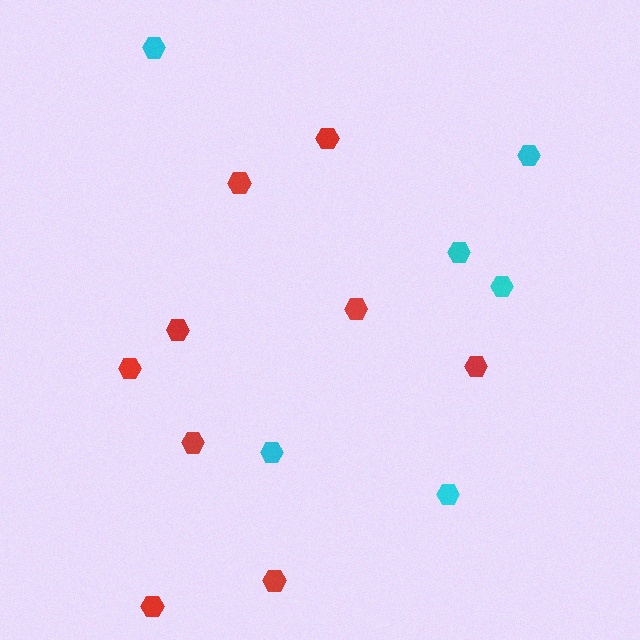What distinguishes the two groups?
There are 2 groups: one group of cyan hexagons (6) and one group of red hexagons (9).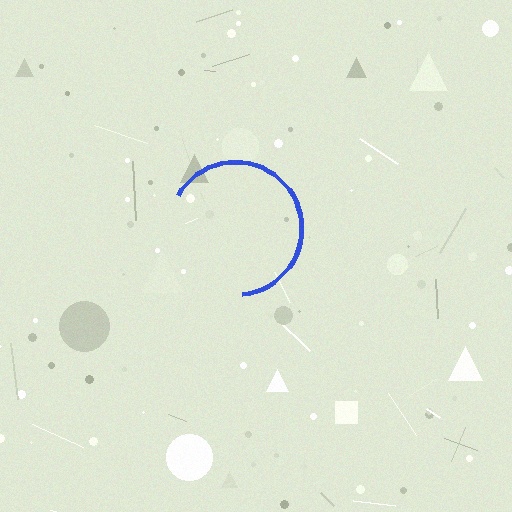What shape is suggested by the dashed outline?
The dashed outline suggests a circle.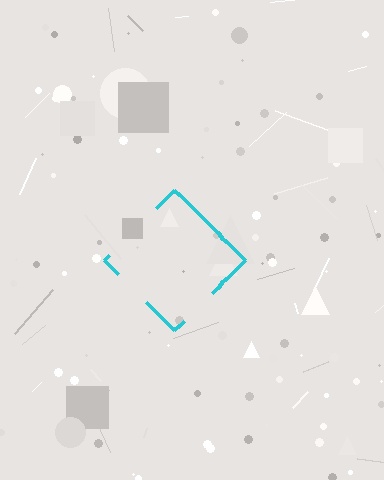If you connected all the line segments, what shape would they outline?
They would outline a diamond.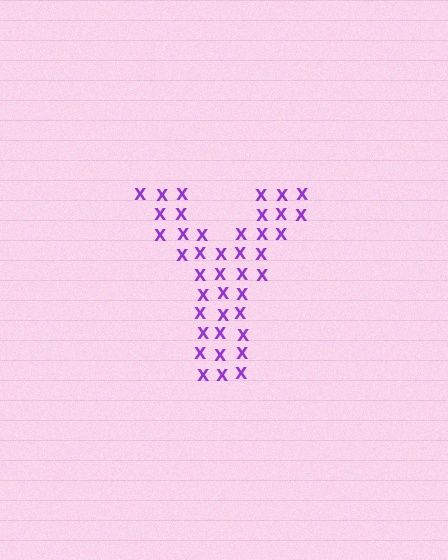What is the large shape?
The large shape is the letter Y.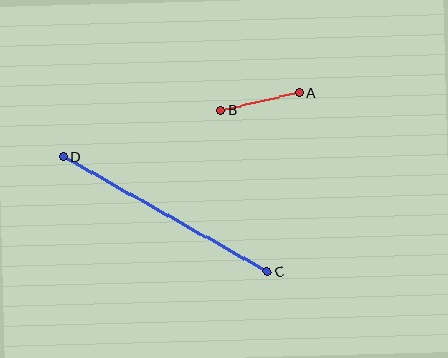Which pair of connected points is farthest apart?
Points C and D are farthest apart.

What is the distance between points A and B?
The distance is approximately 80 pixels.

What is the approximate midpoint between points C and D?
The midpoint is at approximately (166, 214) pixels.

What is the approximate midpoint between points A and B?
The midpoint is at approximately (260, 102) pixels.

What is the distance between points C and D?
The distance is approximately 234 pixels.